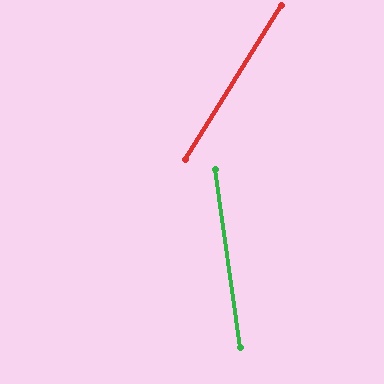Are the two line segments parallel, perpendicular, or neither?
Neither parallel nor perpendicular — they differ by about 40°.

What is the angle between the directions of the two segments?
Approximately 40 degrees.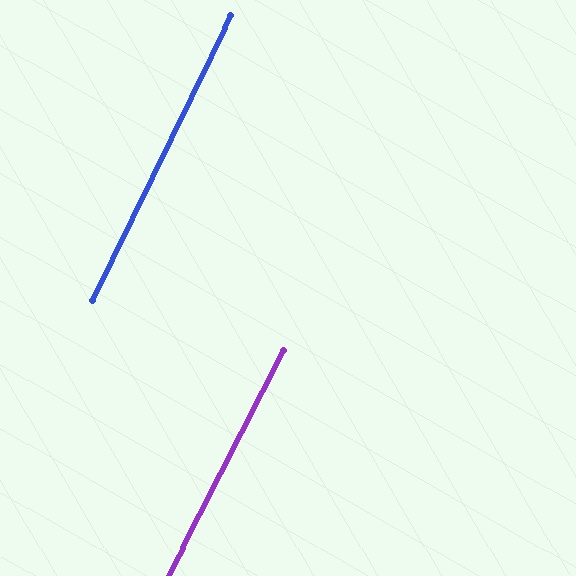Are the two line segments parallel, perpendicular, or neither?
Parallel — their directions differ by only 1.4°.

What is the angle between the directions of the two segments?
Approximately 1 degree.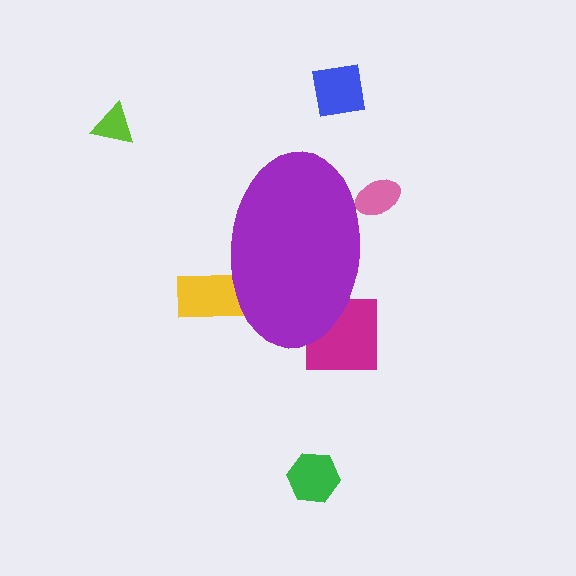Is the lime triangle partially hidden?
No, the lime triangle is fully visible.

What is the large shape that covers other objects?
A purple ellipse.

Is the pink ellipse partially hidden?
Yes, the pink ellipse is partially hidden behind the purple ellipse.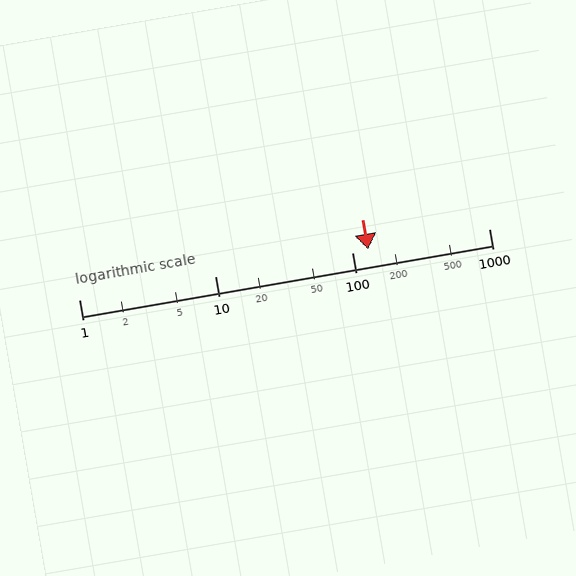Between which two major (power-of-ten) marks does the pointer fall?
The pointer is between 100 and 1000.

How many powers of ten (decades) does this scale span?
The scale spans 3 decades, from 1 to 1000.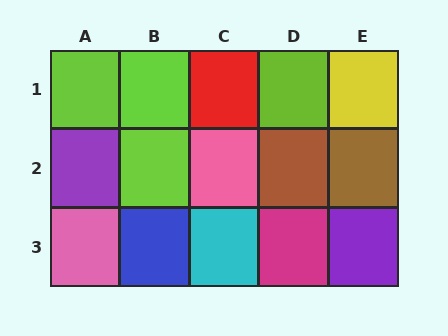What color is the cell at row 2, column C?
Pink.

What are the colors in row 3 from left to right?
Pink, blue, cyan, magenta, purple.